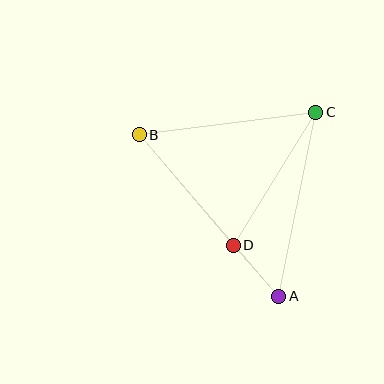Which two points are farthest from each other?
Points A and B are farthest from each other.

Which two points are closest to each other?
Points A and D are closest to each other.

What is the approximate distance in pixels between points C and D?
The distance between C and D is approximately 157 pixels.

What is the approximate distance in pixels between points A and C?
The distance between A and C is approximately 188 pixels.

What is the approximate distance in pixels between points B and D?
The distance between B and D is approximately 145 pixels.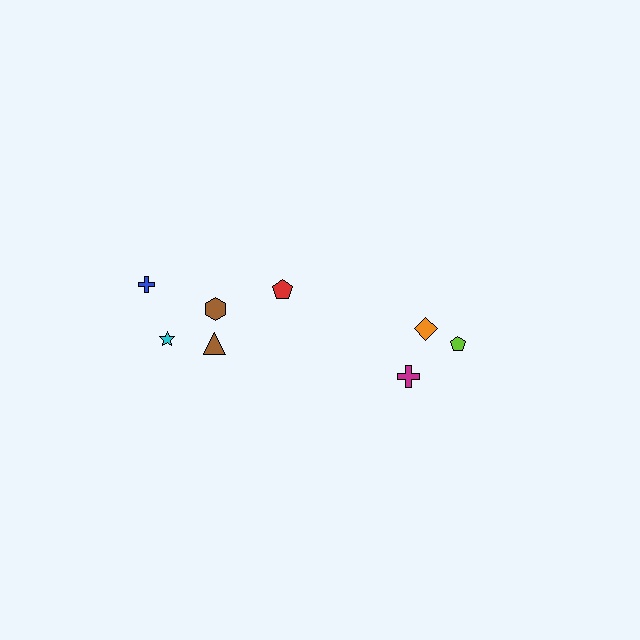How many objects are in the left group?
There are 5 objects.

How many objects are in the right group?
There are 3 objects.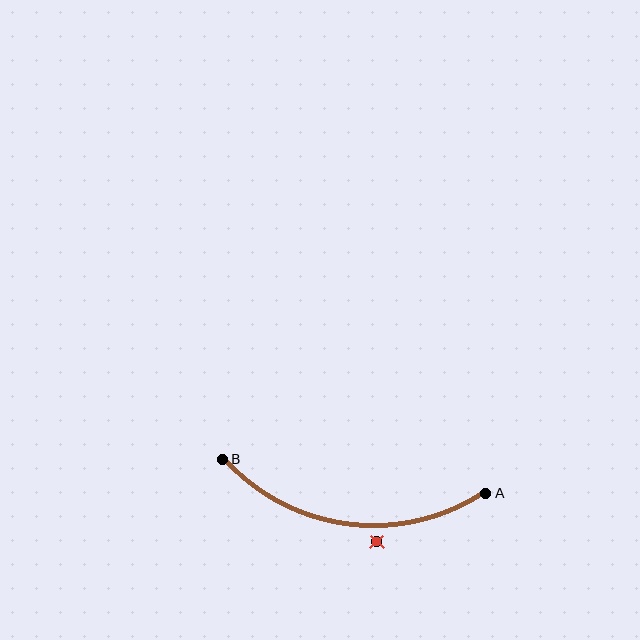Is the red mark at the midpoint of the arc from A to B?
No — the red mark does not lie on the arc at all. It sits slightly outside the curve.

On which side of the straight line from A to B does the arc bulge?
The arc bulges below the straight line connecting A and B.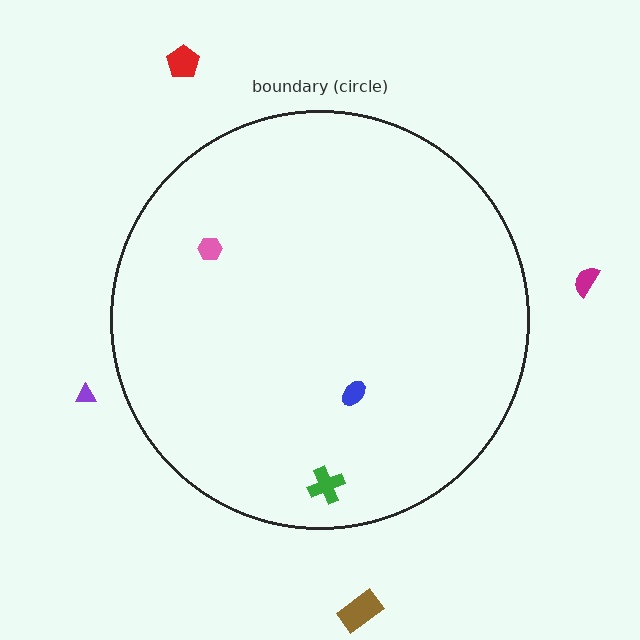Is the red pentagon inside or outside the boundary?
Outside.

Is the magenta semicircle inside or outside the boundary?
Outside.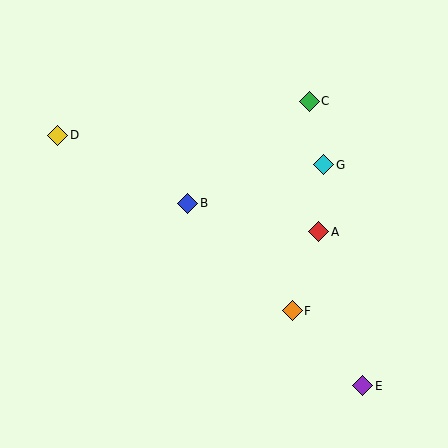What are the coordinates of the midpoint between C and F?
The midpoint between C and F is at (301, 206).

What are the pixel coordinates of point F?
Point F is at (292, 311).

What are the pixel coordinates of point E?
Point E is at (363, 386).